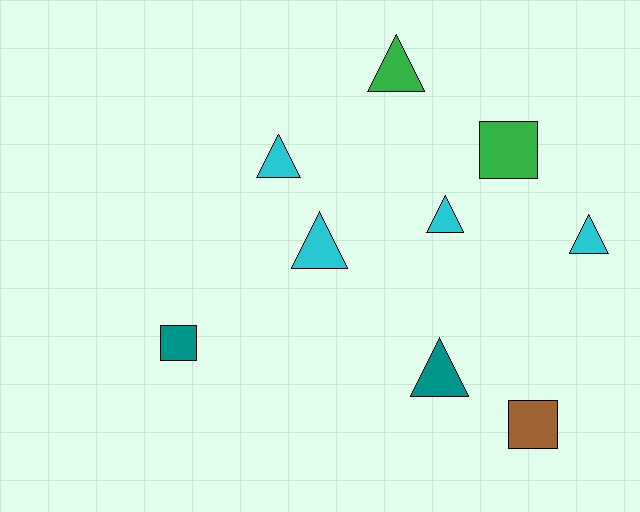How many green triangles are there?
There is 1 green triangle.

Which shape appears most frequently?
Triangle, with 6 objects.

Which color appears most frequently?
Cyan, with 4 objects.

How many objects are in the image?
There are 9 objects.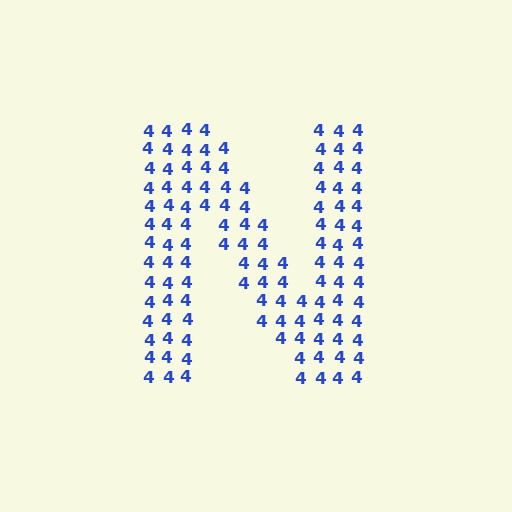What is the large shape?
The large shape is the letter N.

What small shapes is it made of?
It is made of small digit 4's.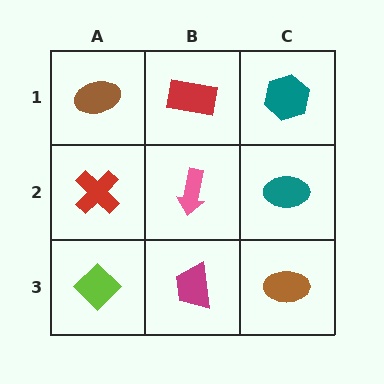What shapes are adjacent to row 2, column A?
A brown ellipse (row 1, column A), a lime diamond (row 3, column A), a pink arrow (row 2, column B).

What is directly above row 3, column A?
A red cross.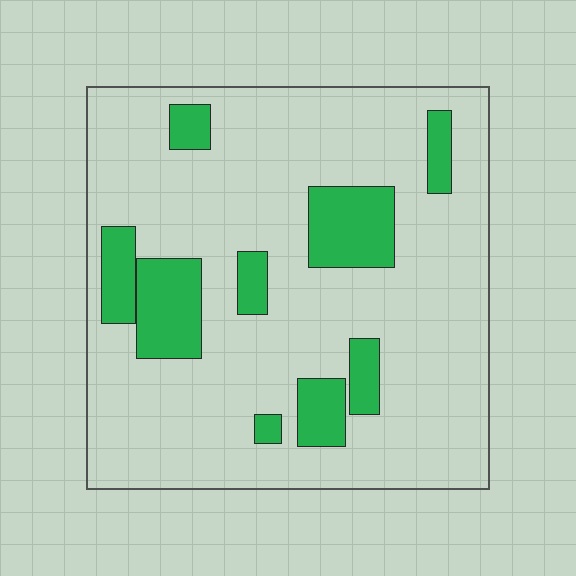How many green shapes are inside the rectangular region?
9.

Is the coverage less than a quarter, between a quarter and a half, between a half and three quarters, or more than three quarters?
Less than a quarter.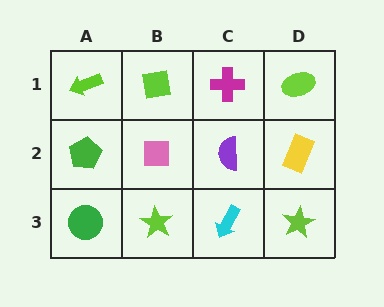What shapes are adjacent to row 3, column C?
A purple semicircle (row 2, column C), a lime star (row 3, column B), a lime star (row 3, column D).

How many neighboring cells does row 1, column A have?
2.